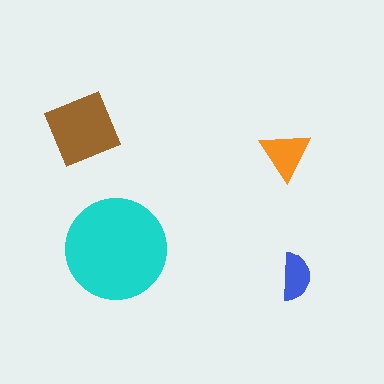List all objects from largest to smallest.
The cyan circle, the brown diamond, the orange triangle, the blue semicircle.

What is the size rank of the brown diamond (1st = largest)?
2nd.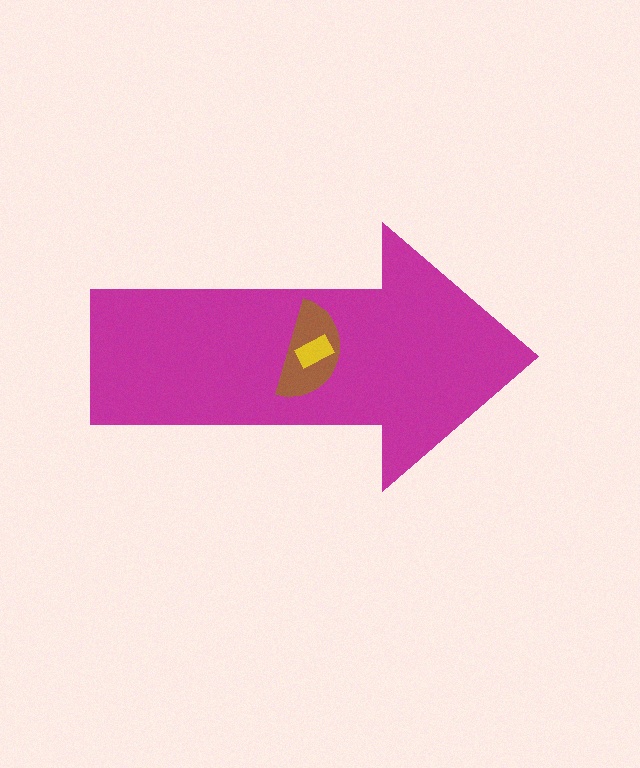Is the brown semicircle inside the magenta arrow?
Yes.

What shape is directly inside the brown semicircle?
The yellow rectangle.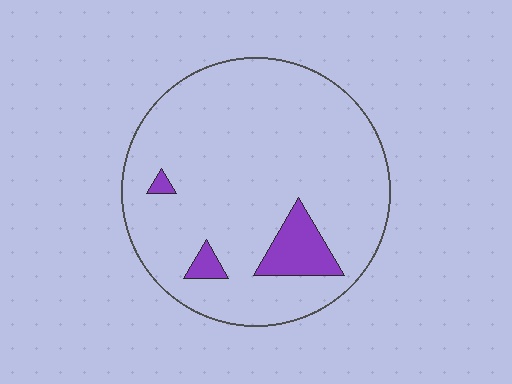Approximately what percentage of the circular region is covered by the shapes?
Approximately 10%.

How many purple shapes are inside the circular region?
3.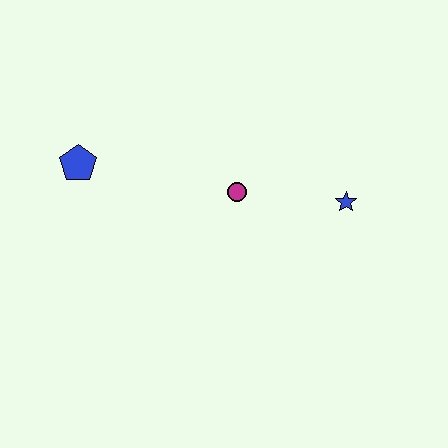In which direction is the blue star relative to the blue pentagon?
The blue star is to the right of the blue pentagon.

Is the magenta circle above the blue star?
Yes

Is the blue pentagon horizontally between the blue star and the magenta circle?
No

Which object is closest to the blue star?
The magenta circle is closest to the blue star.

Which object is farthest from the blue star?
The blue pentagon is farthest from the blue star.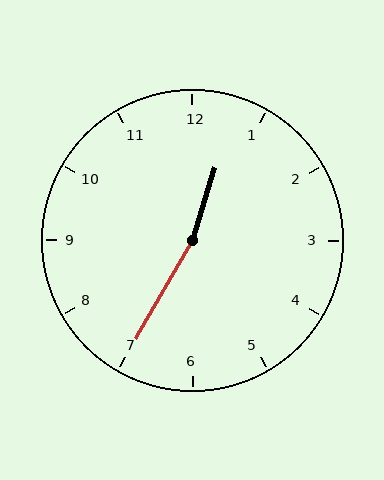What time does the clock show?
12:35.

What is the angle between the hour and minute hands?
Approximately 168 degrees.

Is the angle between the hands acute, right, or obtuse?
It is obtuse.